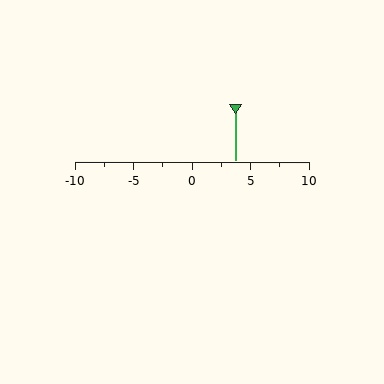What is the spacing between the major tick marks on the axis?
The major ticks are spaced 5 apart.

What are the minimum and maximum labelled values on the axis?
The axis runs from -10 to 10.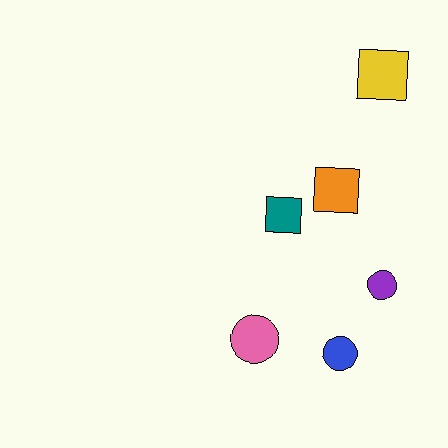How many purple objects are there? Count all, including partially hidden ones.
There is 1 purple object.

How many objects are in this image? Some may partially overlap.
There are 6 objects.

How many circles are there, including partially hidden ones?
There are 3 circles.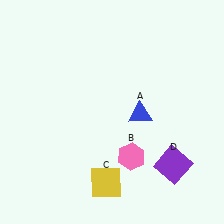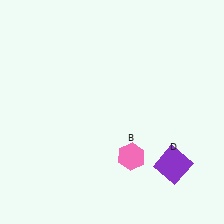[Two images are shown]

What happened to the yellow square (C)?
The yellow square (C) was removed in Image 2. It was in the bottom-left area of Image 1.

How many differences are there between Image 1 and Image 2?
There are 2 differences between the two images.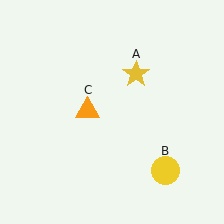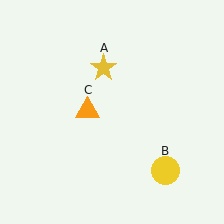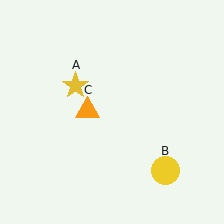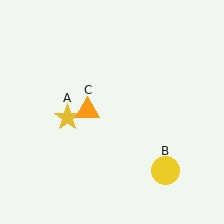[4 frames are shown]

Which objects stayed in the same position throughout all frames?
Yellow circle (object B) and orange triangle (object C) remained stationary.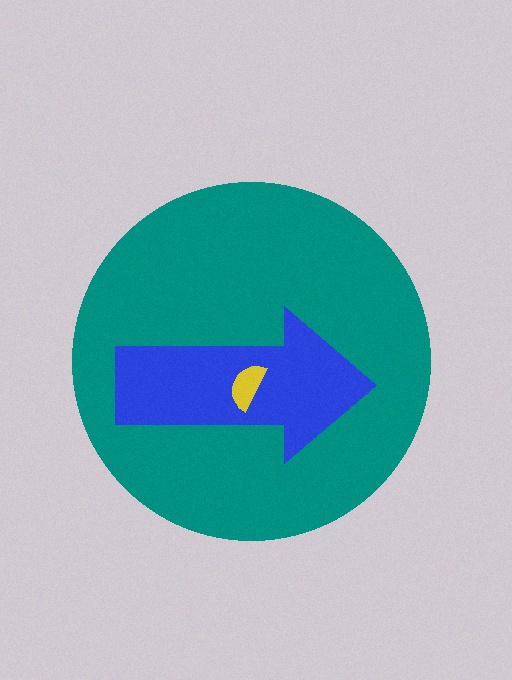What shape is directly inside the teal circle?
The blue arrow.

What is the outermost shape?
The teal circle.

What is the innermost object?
The yellow semicircle.